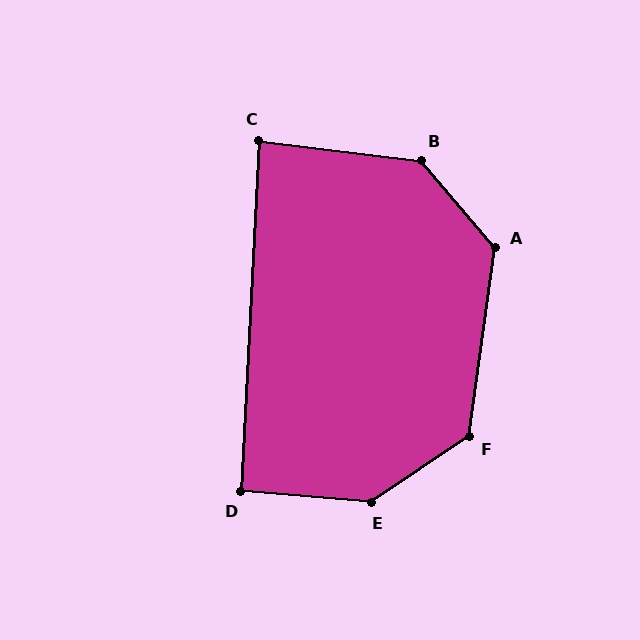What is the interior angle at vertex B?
Approximately 137 degrees (obtuse).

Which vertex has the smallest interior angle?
C, at approximately 86 degrees.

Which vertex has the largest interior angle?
E, at approximately 142 degrees.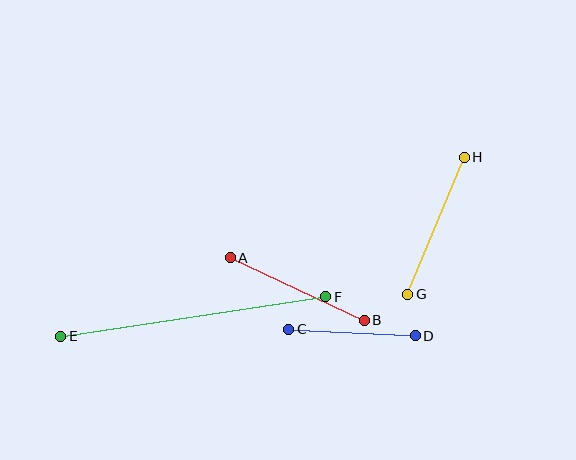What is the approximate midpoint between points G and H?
The midpoint is at approximately (436, 226) pixels.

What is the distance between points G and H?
The distance is approximately 148 pixels.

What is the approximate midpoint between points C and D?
The midpoint is at approximately (352, 333) pixels.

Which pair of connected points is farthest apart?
Points E and F are farthest apart.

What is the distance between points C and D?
The distance is approximately 127 pixels.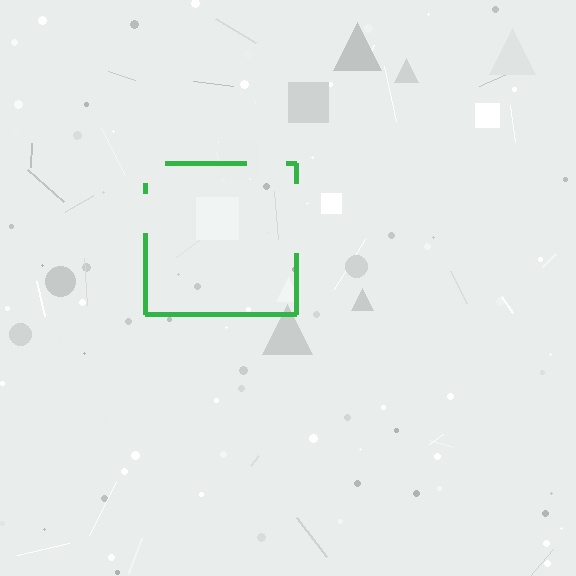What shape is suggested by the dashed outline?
The dashed outline suggests a square.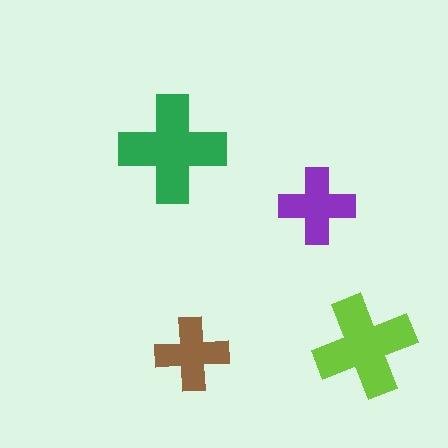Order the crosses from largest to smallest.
the green one, the lime one, the purple one, the brown one.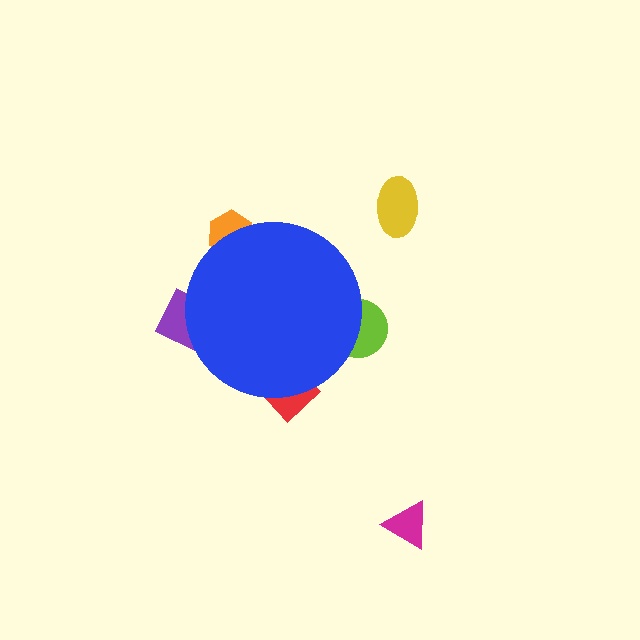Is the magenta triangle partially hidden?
No, the magenta triangle is fully visible.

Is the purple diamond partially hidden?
Yes, the purple diamond is partially hidden behind the blue circle.